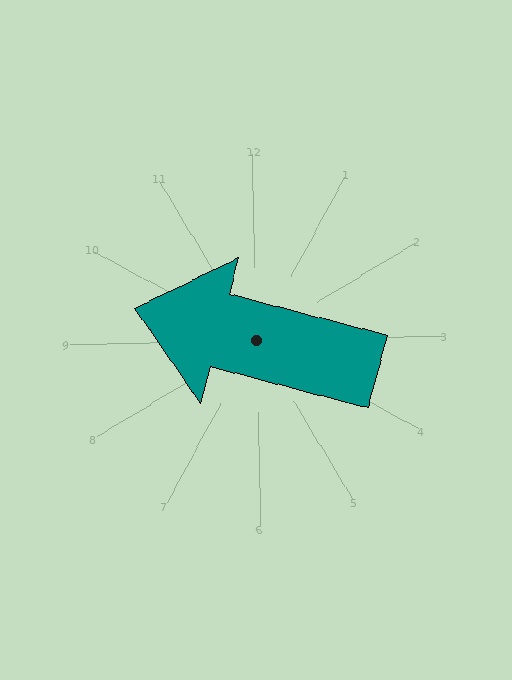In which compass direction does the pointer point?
West.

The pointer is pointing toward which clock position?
Roughly 10 o'clock.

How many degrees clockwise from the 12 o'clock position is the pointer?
Approximately 286 degrees.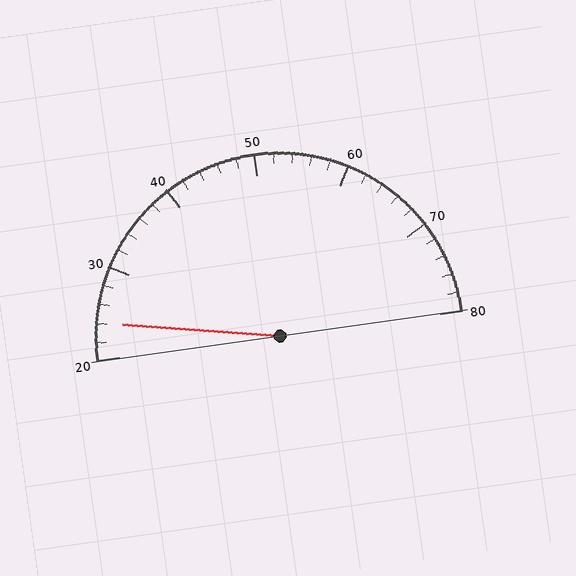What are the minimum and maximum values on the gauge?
The gauge ranges from 20 to 80.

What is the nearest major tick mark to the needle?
The nearest major tick mark is 20.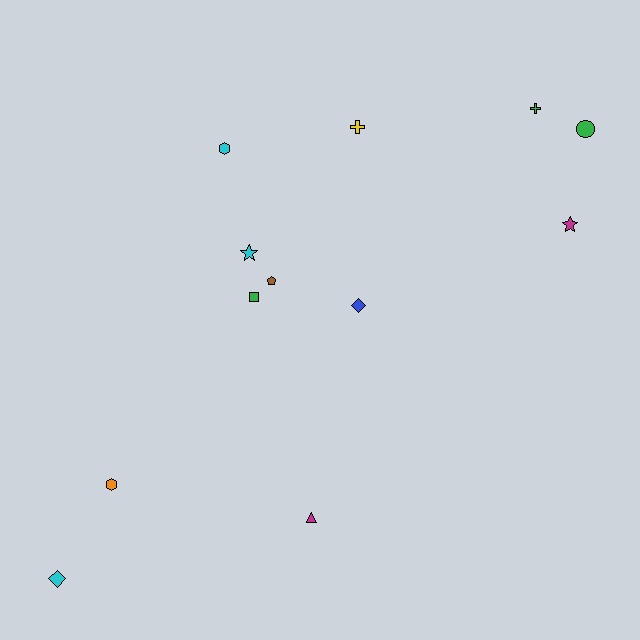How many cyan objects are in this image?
There are 3 cyan objects.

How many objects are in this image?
There are 12 objects.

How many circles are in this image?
There is 1 circle.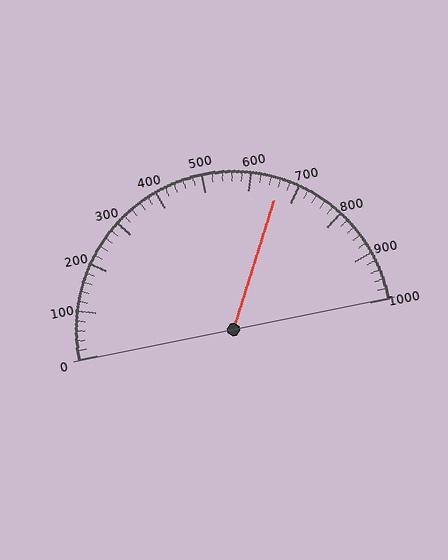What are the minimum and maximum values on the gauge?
The gauge ranges from 0 to 1000.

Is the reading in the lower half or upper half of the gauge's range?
The reading is in the upper half of the range (0 to 1000).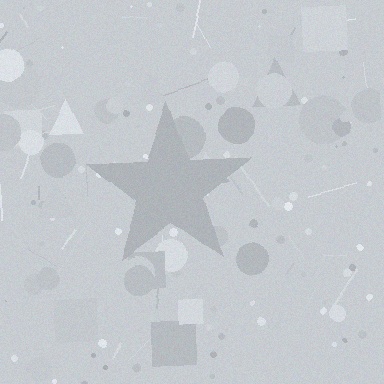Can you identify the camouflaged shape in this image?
The camouflaged shape is a star.